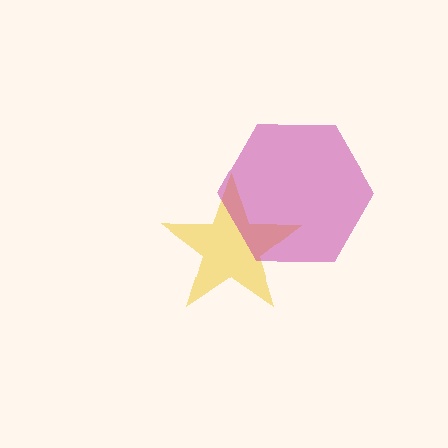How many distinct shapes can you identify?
There are 2 distinct shapes: a yellow star, a magenta hexagon.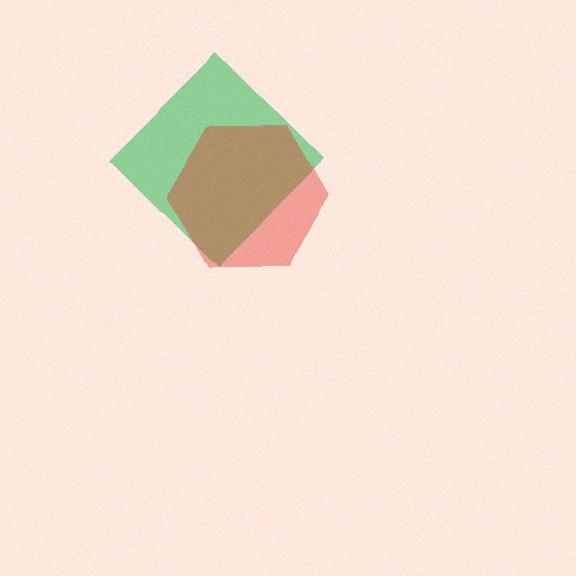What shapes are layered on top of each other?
The layered shapes are: a green diamond, a red hexagon.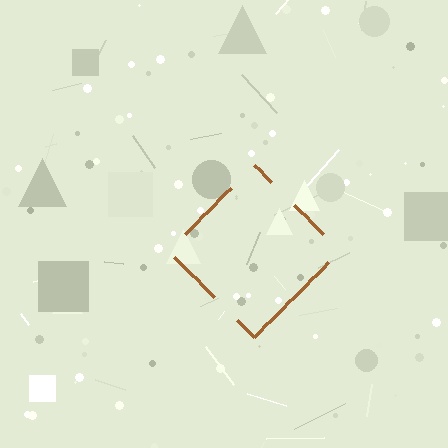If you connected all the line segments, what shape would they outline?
They would outline a diamond.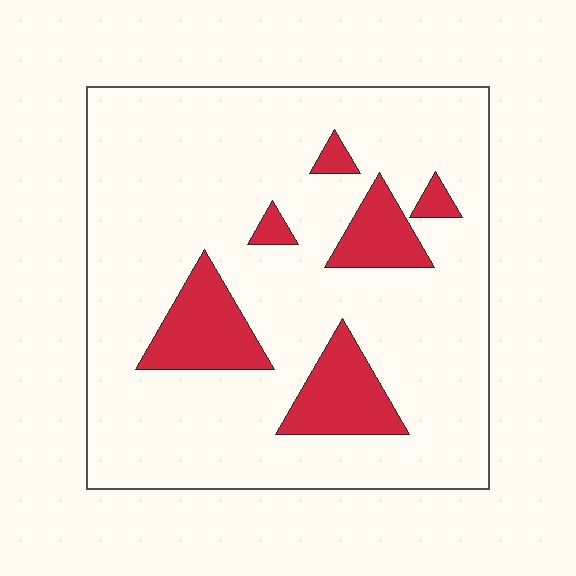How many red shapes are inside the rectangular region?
6.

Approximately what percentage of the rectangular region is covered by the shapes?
Approximately 15%.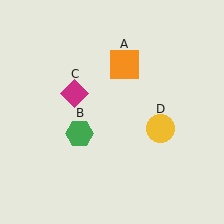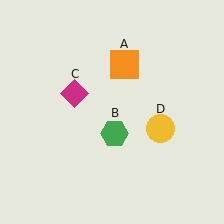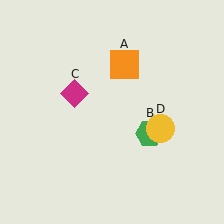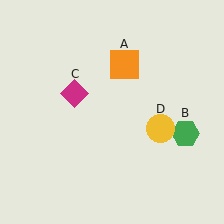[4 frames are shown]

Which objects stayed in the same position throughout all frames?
Orange square (object A) and magenta diamond (object C) and yellow circle (object D) remained stationary.